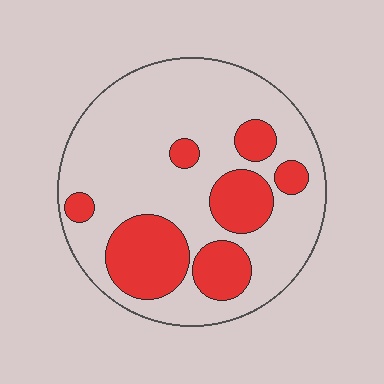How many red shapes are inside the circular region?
7.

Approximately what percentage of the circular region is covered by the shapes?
Approximately 30%.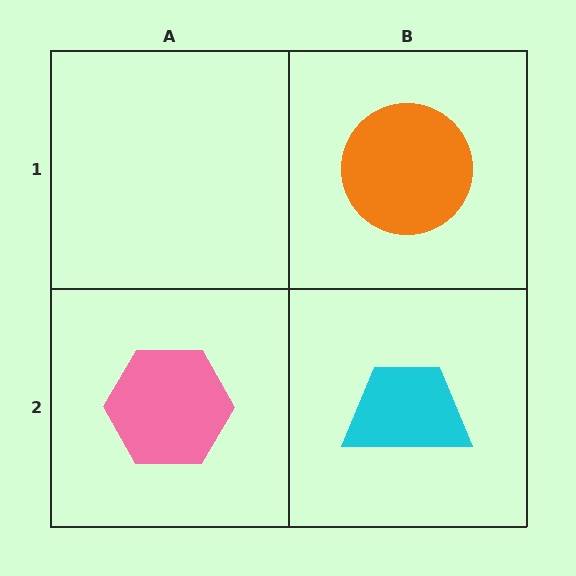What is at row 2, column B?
A cyan trapezoid.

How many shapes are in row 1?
1 shape.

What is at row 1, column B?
An orange circle.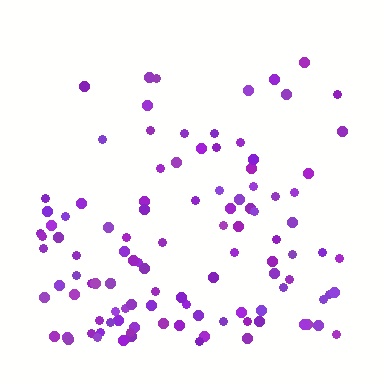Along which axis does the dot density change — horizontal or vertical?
Vertical.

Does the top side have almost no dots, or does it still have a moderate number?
Still a moderate number, just noticeably fewer than the bottom.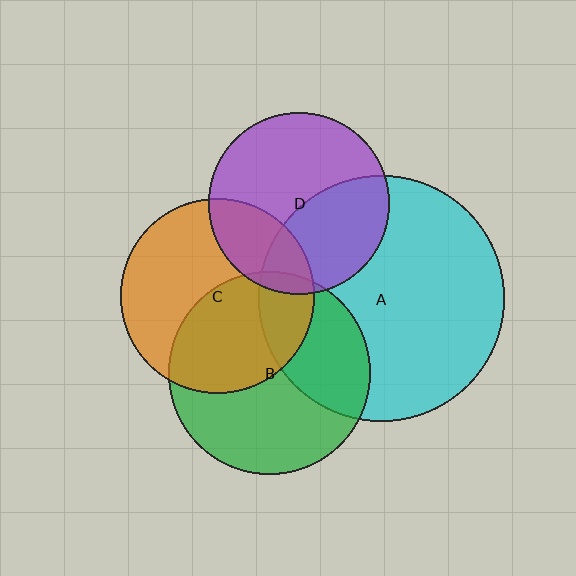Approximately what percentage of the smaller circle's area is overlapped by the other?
Approximately 40%.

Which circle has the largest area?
Circle A (cyan).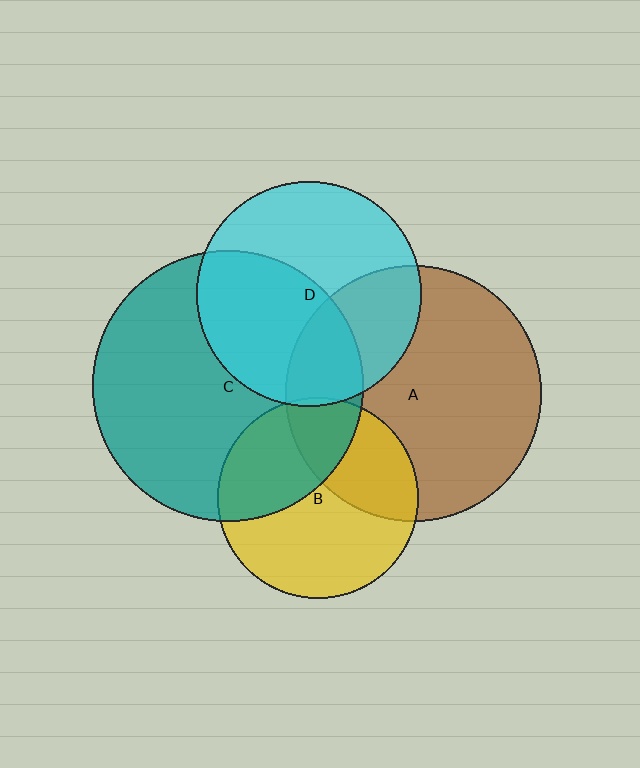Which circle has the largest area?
Circle C (teal).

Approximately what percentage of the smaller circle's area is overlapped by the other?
Approximately 35%.